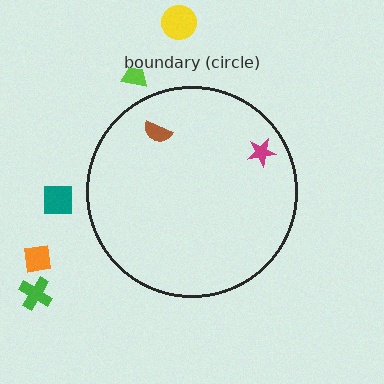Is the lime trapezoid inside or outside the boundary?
Outside.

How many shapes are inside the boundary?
2 inside, 5 outside.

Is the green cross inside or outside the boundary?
Outside.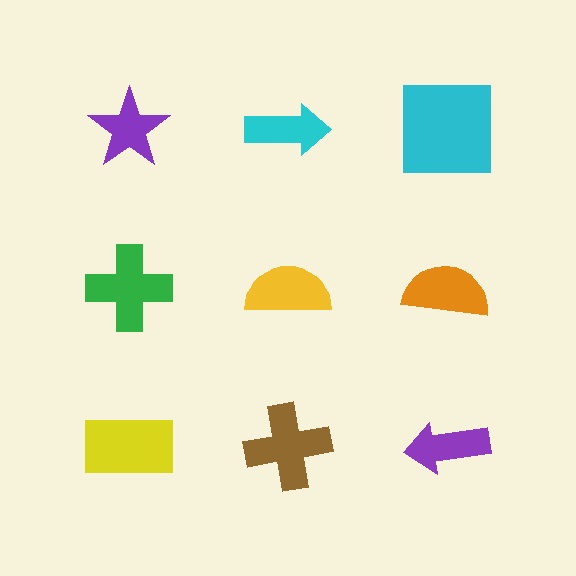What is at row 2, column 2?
A yellow semicircle.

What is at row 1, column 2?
A cyan arrow.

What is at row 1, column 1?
A purple star.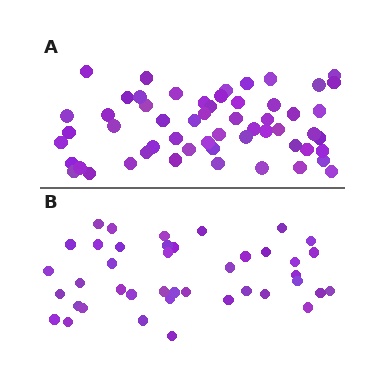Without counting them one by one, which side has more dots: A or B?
Region A (the top region) has more dots.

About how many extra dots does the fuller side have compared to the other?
Region A has approximately 15 more dots than region B.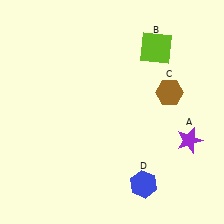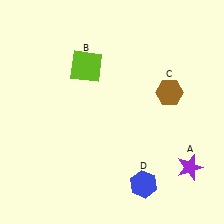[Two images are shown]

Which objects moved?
The objects that moved are: the purple star (A), the lime square (B).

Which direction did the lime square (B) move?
The lime square (B) moved left.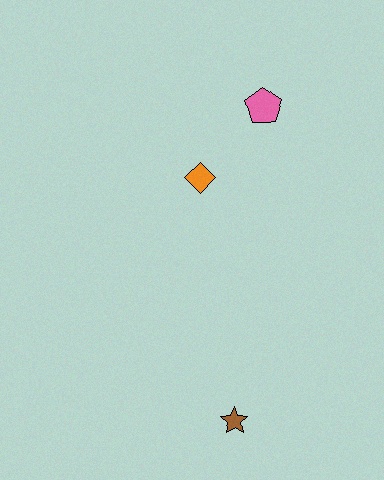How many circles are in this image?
There are no circles.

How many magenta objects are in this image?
There are no magenta objects.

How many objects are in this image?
There are 3 objects.